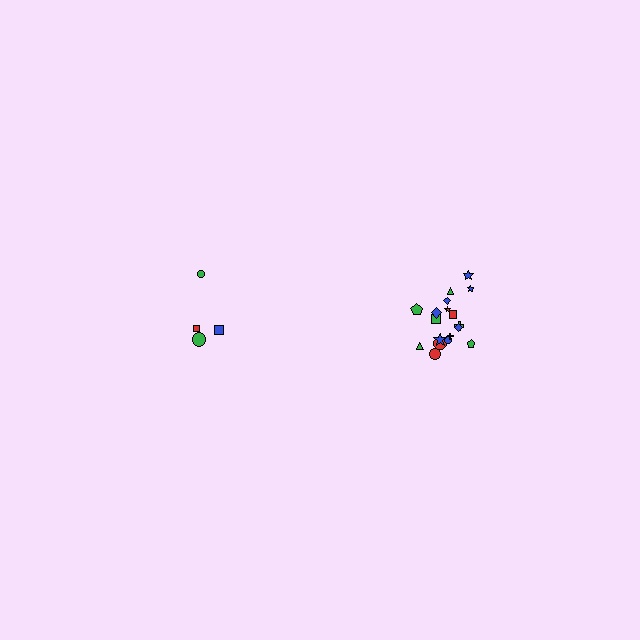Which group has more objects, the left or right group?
The right group.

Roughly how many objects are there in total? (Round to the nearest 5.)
Roughly 20 objects in total.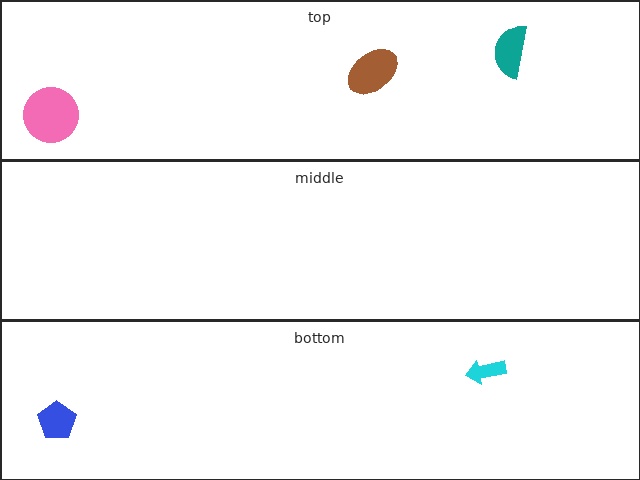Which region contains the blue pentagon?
The bottom region.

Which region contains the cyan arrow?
The bottom region.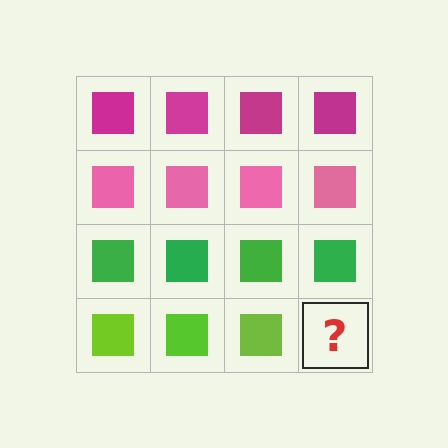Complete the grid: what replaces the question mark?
The question mark should be replaced with a lime square.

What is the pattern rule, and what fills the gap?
The rule is that each row has a consistent color. The gap should be filled with a lime square.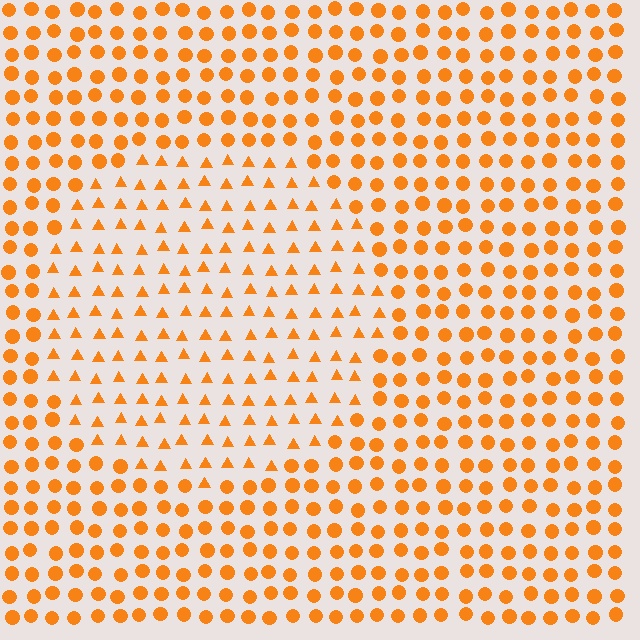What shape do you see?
I see a circle.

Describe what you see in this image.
The image is filled with small orange elements arranged in a uniform grid. A circle-shaped region contains triangles, while the surrounding area contains circles. The boundary is defined purely by the change in element shape.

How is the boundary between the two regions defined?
The boundary is defined by a change in element shape: triangles inside vs. circles outside. All elements share the same color and spacing.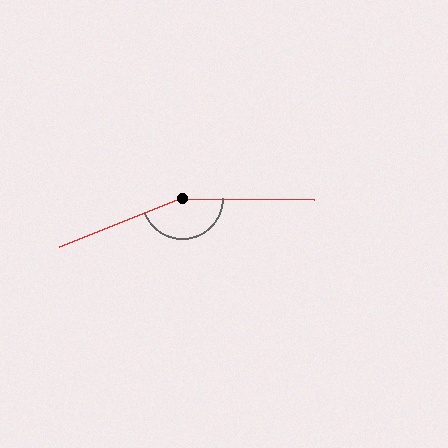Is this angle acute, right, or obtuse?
It is obtuse.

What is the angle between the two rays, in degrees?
Approximately 157 degrees.